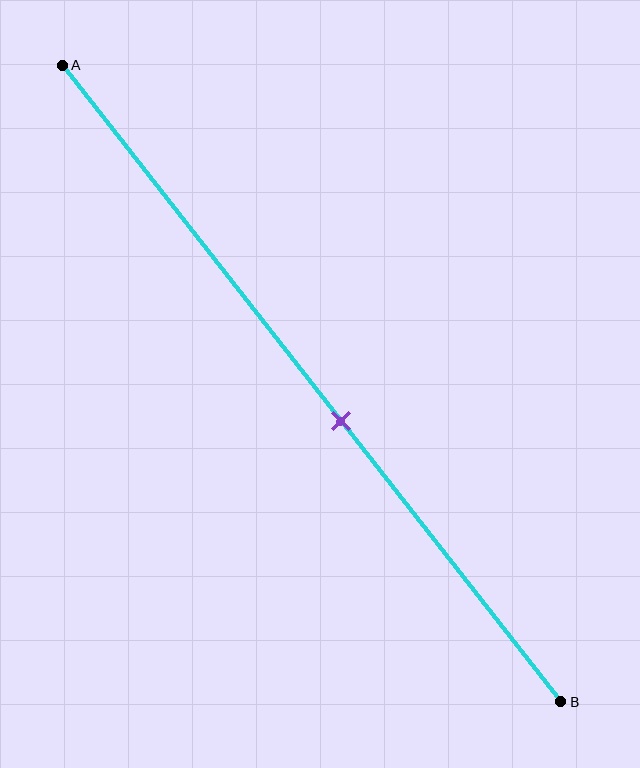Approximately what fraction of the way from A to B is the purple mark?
The purple mark is approximately 55% of the way from A to B.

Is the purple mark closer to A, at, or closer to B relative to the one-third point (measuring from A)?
The purple mark is closer to point B than the one-third point of segment AB.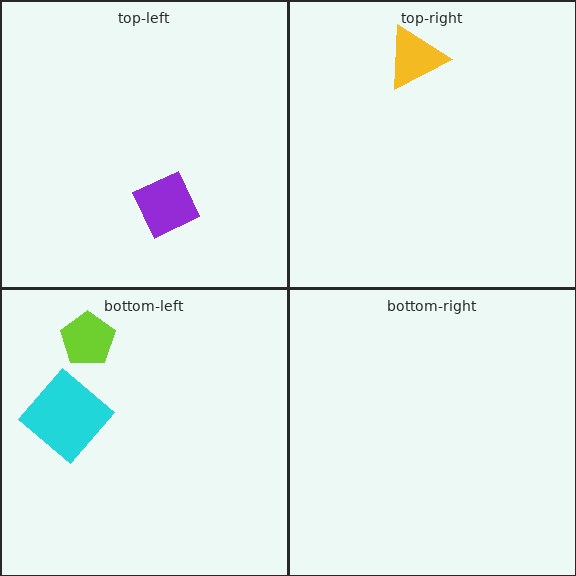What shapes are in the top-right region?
The yellow triangle.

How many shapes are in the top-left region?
1.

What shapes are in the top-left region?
The purple diamond.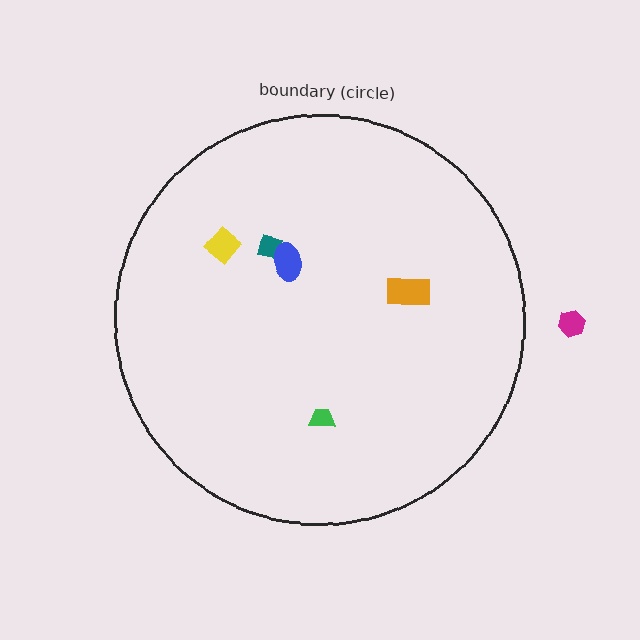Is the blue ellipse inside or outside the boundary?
Inside.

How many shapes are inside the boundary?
5 inside, 1 outside.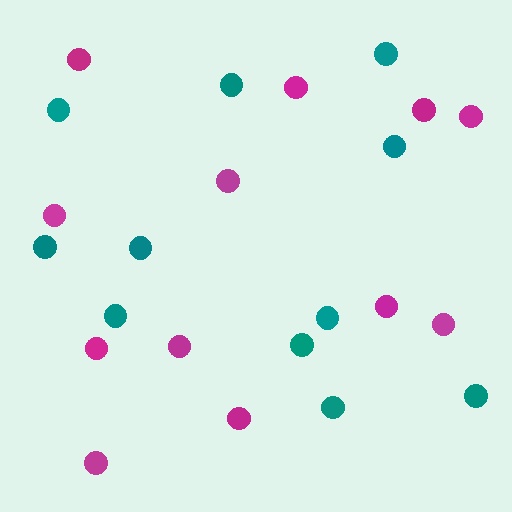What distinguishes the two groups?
There are 2 groups: one group of teal circles (11) and one group of magenta circles (12).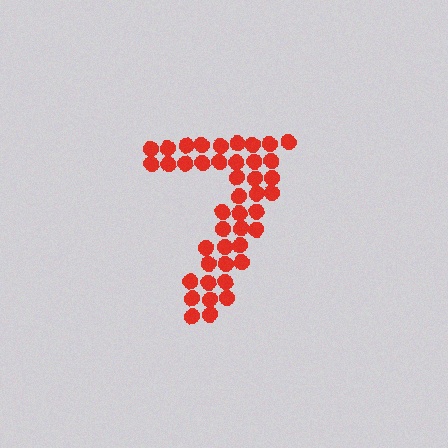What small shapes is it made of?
It is made of small circles.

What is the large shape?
The large shape is the digit 7.